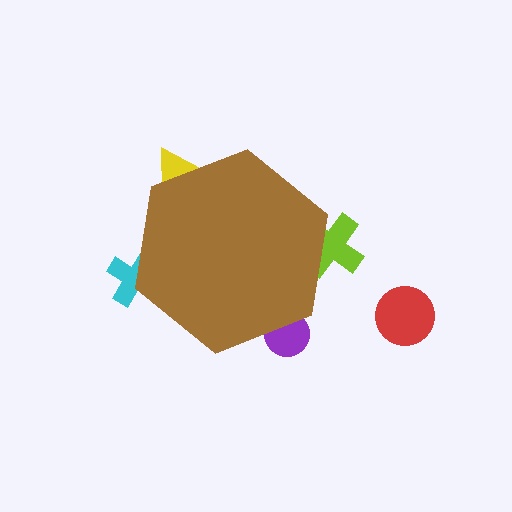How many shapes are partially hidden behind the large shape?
4 shapes are partially hidden.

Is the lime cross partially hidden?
Yes, the lime cross is partially hidden behind the brown hexagon.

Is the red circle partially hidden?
No, the red circle is fully visible.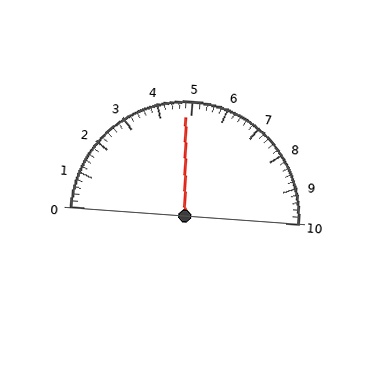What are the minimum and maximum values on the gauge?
The gauge ranges from 0 to 10.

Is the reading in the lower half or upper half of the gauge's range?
The reading is in the lower half of the range (0 to 10).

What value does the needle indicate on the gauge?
The needle indicates approximately 4.8.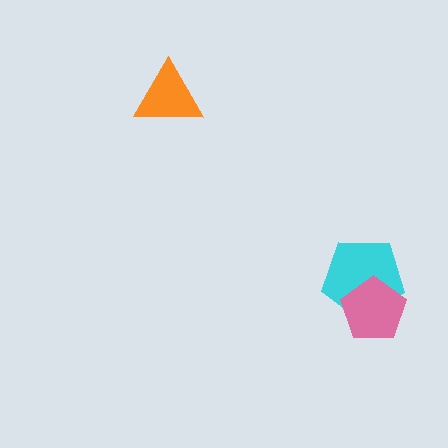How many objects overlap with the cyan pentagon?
1 object overlaps with the cyan pentagon.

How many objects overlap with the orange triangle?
0 objects overlap with the orange triangle.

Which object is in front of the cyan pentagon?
The pink pentagon is in front of the cyan pentagon.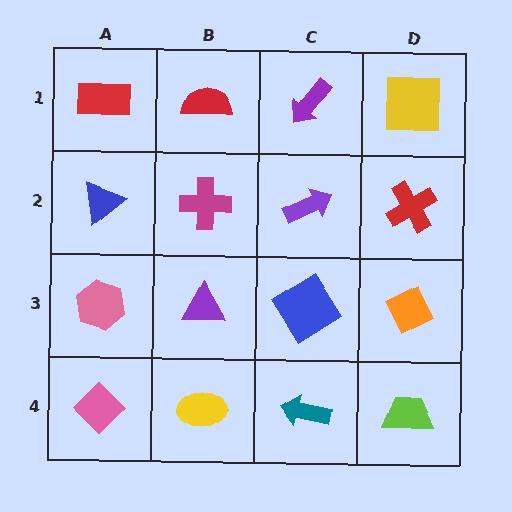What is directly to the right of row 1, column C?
A yellow square.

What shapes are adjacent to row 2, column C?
A purple arrow (row 1, column C), a blue diamond (row 3, column C), a magenta cross (row 2, column B), a red cross (row 2, column D).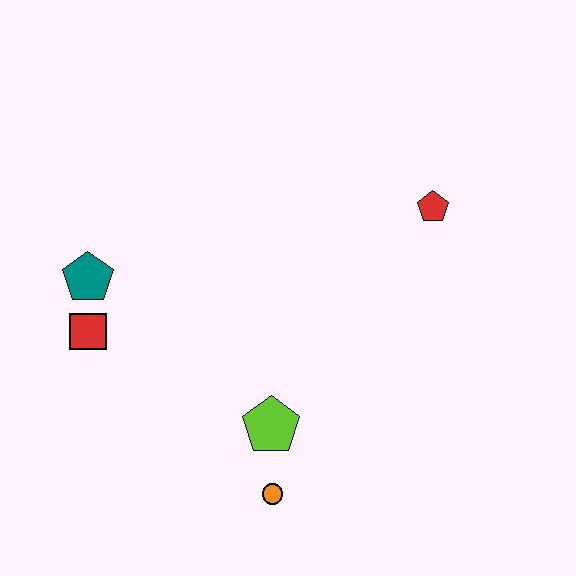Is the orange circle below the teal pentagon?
Yes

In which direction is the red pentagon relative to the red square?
The red pentagon is to the right of the red square.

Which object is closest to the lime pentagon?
The orange circle is closest to the lime pentagon.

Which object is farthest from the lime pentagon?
The red pentagon is farthest from the lime pentagon.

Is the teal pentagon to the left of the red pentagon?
Yes